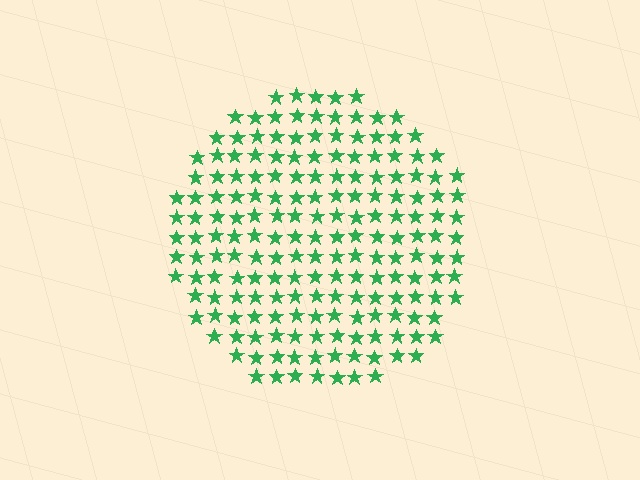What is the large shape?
The large shape is a circle.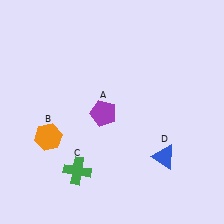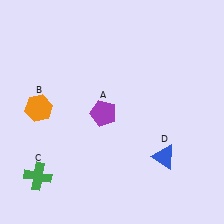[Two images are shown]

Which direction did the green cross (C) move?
The green cross (C) moved left.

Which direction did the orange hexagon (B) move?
The orange hexagon (B) moved up.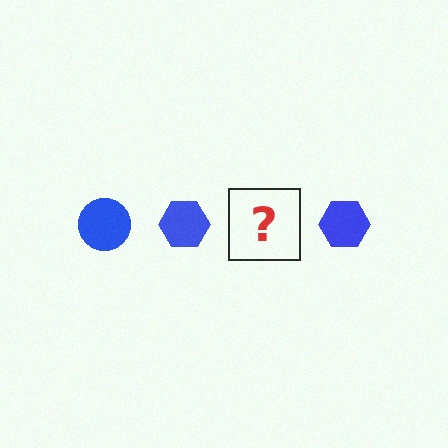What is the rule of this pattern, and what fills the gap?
The rule is that the pattern cycles through circle, hexagon shapes in blue. The gap should be filled with a blue circle.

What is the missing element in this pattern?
The missing element is a blue circle.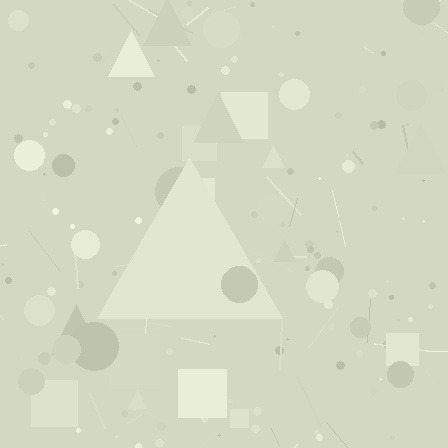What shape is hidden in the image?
A triangle is hidden in the image.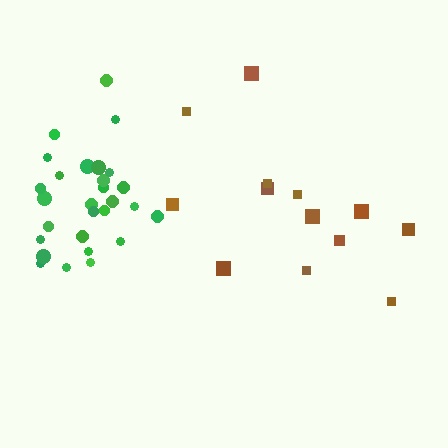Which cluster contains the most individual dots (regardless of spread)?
Green (28).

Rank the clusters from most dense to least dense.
green, brown.